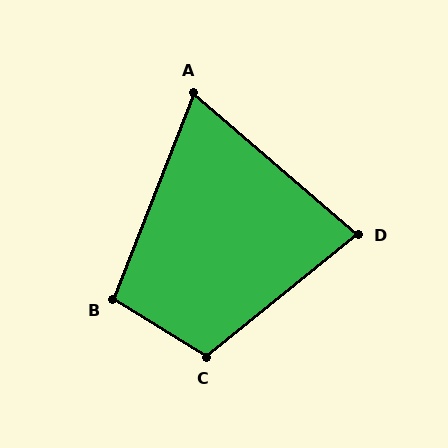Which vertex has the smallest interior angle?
A, at approximately 71 degrees.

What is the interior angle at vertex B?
Approximately 100 degrees (obtuse).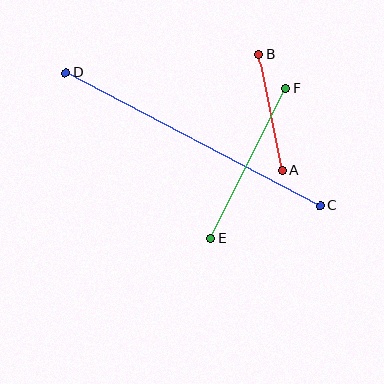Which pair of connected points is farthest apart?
Points C and D are farthest apart.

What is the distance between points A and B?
The distance is approximately 118 pixels.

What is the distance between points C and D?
The distance is approximately 288 pixels.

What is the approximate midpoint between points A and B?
The midpoint is at approximately (271, 112) pixels.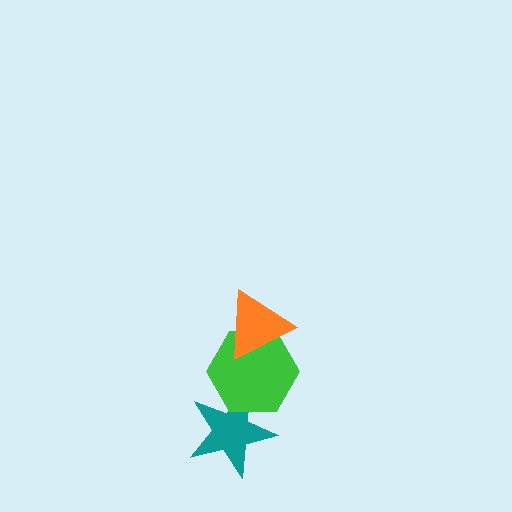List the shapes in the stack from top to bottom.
From top to bottom: the orange triangle, the green hexagon, the teal star.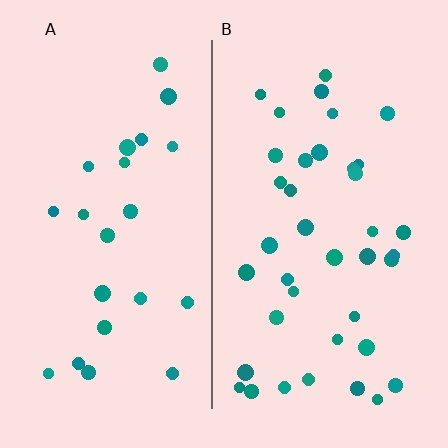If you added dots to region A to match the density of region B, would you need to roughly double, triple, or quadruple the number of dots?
Approximately double.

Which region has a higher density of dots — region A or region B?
B (the right).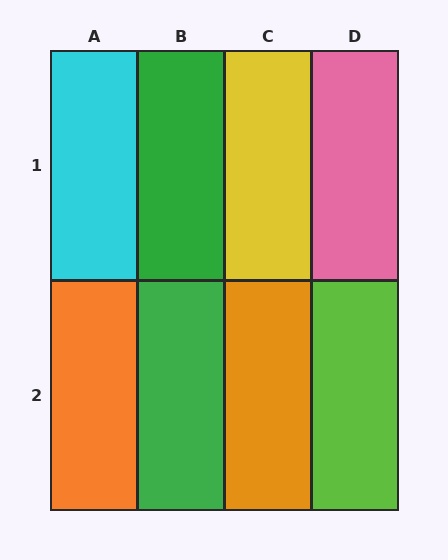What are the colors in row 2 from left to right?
Orange, green, orange, lime.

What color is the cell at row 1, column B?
Green.